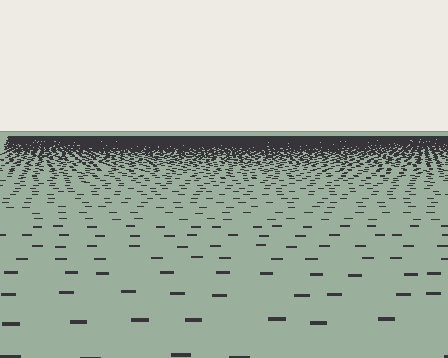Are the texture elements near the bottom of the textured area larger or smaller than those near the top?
Larger. Near the bottom, elements are closer to the viewer and appear at a bigger on-screen size.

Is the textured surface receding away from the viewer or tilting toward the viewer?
The surface is receding away from the viewer. Texture elements get smaller and denser toward the top.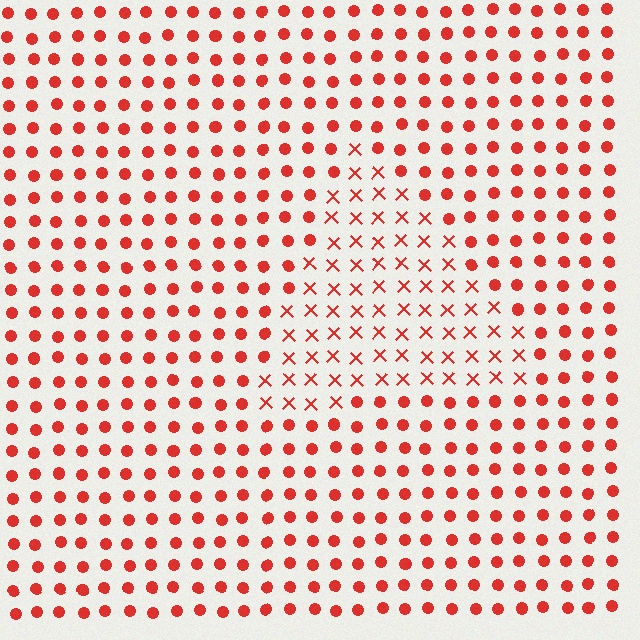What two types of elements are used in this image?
The image uses X marks inside the triangle region and circles outside it.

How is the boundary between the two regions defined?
The boundary is defined by a change in element shape: X marks inside vs. circles outside. All elements share the same color and spacing.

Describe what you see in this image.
The image is filled with small red elements arranged in a uniform grid. A triangle-shaped region contains X marks, while the surrounding area contains circles. The boundary is defined purely by the change in element shape.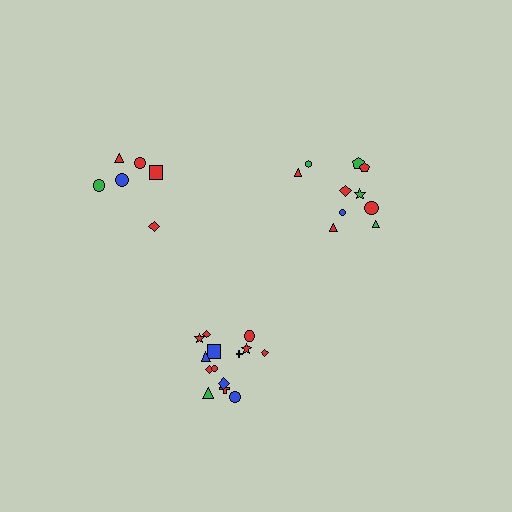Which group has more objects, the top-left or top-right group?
The top-right group.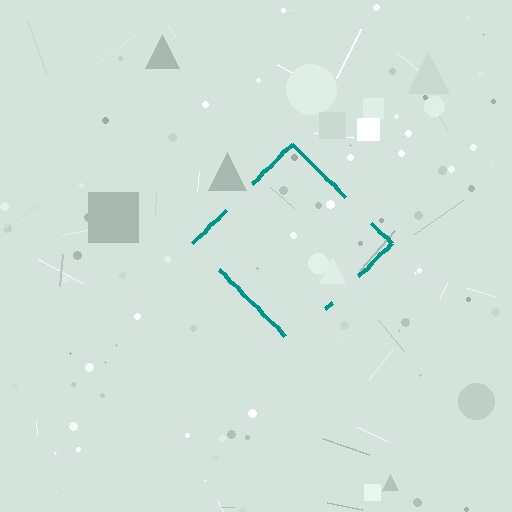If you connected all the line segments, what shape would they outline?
They would outline a diamond.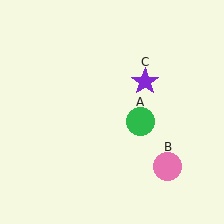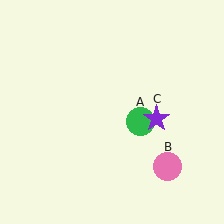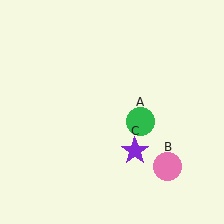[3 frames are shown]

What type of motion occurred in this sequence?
The purple star (object C) rotated clockwise around the center of the scene.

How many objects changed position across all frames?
1 object changed position: purple star (object C).